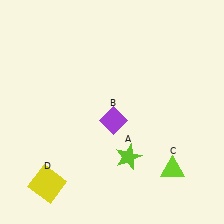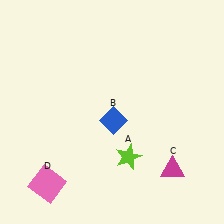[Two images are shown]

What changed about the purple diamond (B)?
In Image 1, B is purple. In Image 2, it changed to blue.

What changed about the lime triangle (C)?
In Image 1, C is lime. In Image 2, it changed to magenta.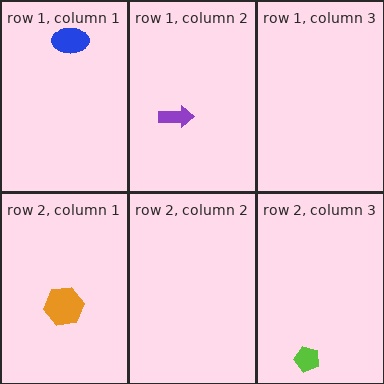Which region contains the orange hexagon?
The row 2, column 1 region.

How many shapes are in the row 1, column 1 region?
1.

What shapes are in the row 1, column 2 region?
The purple arrow.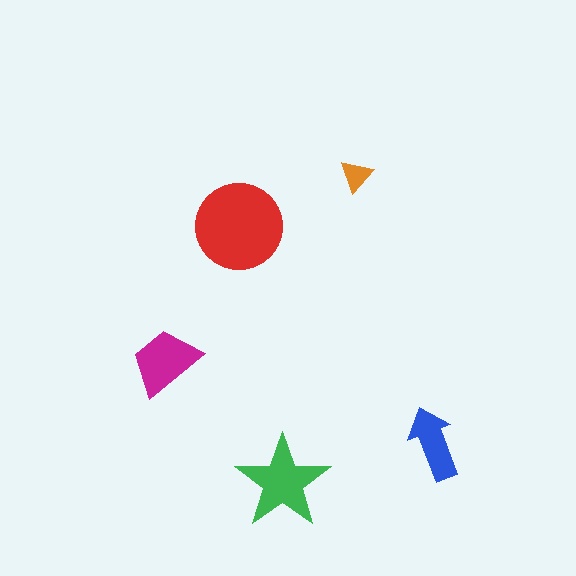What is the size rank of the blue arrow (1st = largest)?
4th.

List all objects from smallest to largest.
The orange triangle, the blue arrow, the magenta trapezoid, the green star, the red circle.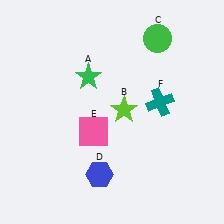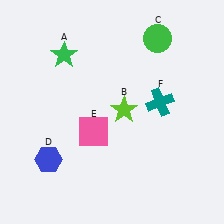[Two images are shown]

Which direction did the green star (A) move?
The green star (A) moved left.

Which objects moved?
The objects that moved are: the green star (A), the blue hexagon (D).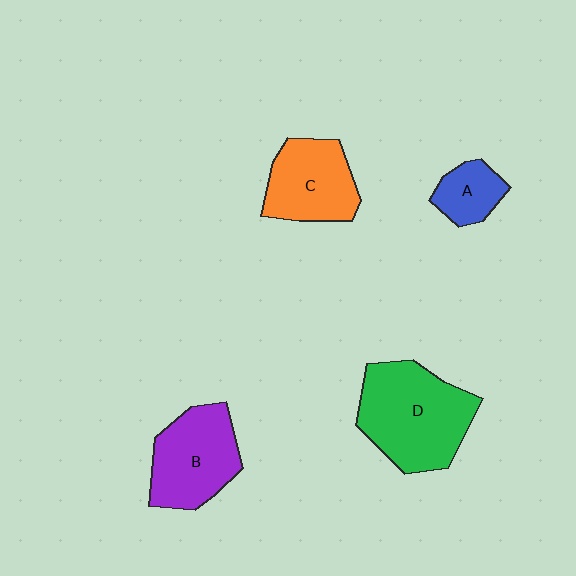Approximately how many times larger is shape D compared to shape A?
Approximately 2.8 times.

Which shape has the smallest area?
Shape A (blue).